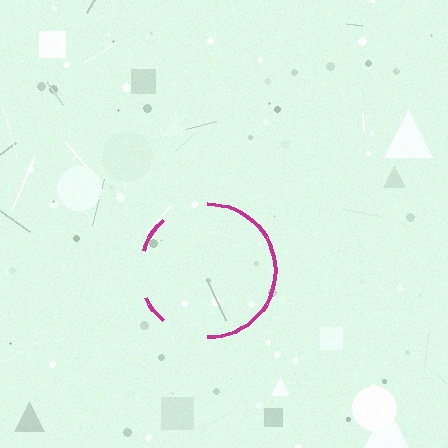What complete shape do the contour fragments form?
The contour fragments form a circle.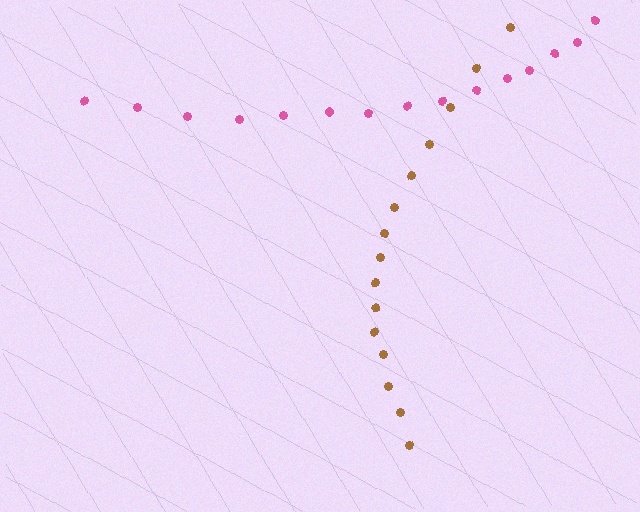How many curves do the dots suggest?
There are 2 distinct paths.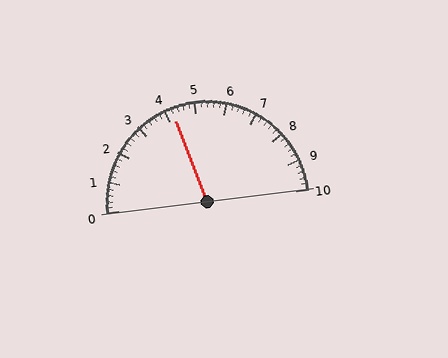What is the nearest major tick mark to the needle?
The nearest major tick mark is 4.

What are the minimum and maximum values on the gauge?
The gauge ranges from 0 to 10.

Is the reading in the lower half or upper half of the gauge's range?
The reading is in the lower half of the range (0 to 10).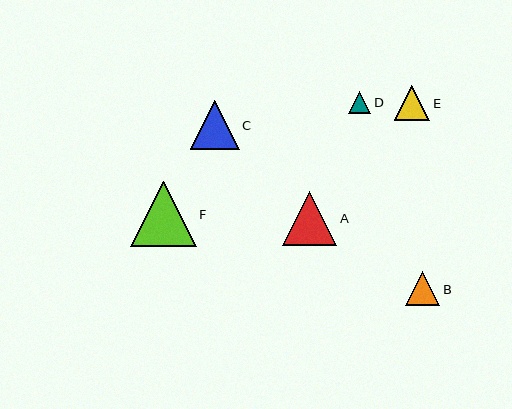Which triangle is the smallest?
Triangle D is the smallest with a size of approximately 23 pixels.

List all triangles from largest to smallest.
From largest to smallest: F, A, C, E, B, D.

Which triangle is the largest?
Triangle F is the largest with a size of approximately 65 pixels.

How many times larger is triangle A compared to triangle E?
Triangle A is approximately 1.5 times the size of triangle E.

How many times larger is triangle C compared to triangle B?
Triangle C is approximately 1.4 times the size of triangle B.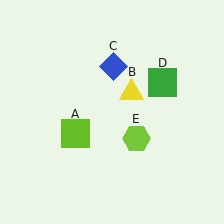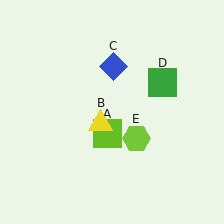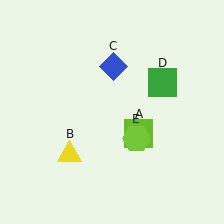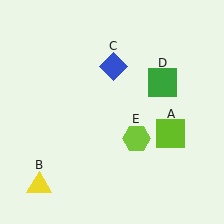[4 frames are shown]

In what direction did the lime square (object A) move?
The lime square (object A) moved right.